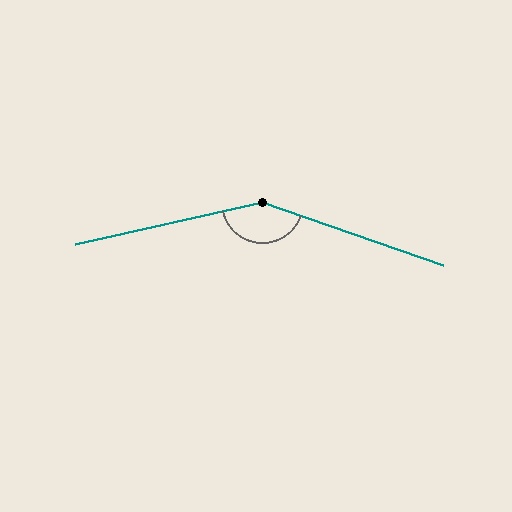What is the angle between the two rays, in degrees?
Approximately 148 degrees.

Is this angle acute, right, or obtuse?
It is obtuse.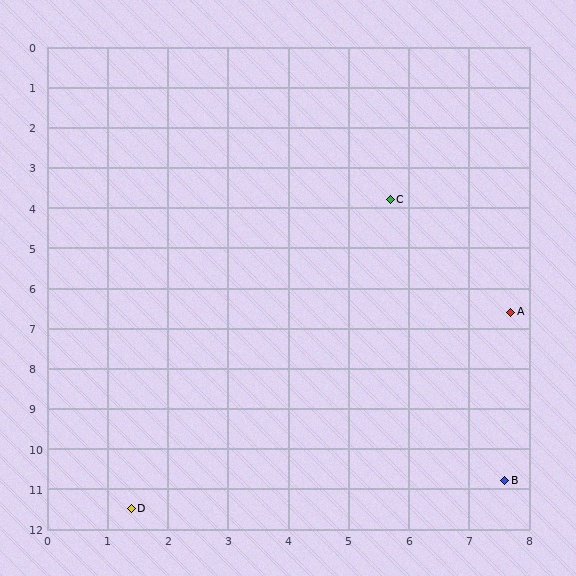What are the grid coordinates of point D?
Point D is at approximately (1.4, 11.5).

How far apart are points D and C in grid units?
Points D and C are about 8.8 grid units apart.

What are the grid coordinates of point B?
Point B is at approximately (7.6, 10.8).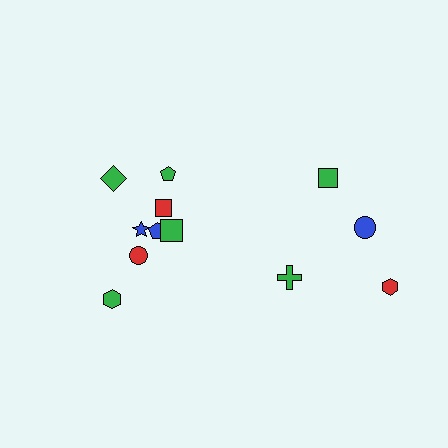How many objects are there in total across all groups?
There are 12 objects.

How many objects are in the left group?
There are 8 objects.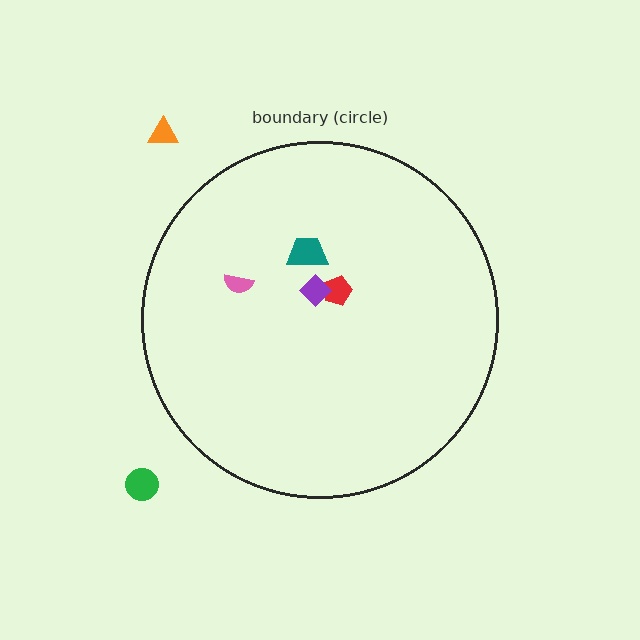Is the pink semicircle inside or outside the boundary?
Inside.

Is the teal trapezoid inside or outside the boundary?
Inside.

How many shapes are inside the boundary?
4 inside, 2 outside.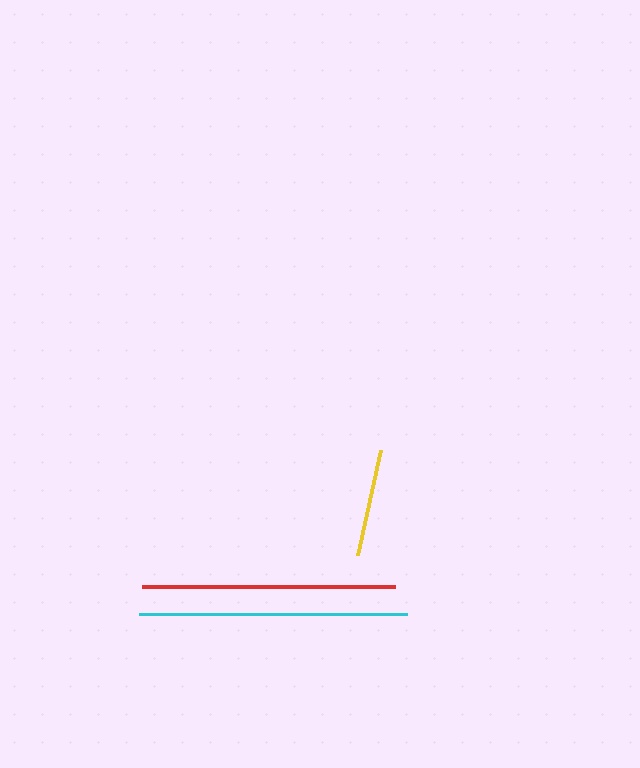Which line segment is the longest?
The cyan line is the longest at approximately 268 pixels.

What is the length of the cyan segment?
The cyan segment is approximately 268 pixels long.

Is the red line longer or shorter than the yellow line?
The red line is longer than the yellow line.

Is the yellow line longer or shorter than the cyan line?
The cyan line is longer than the yellow line.